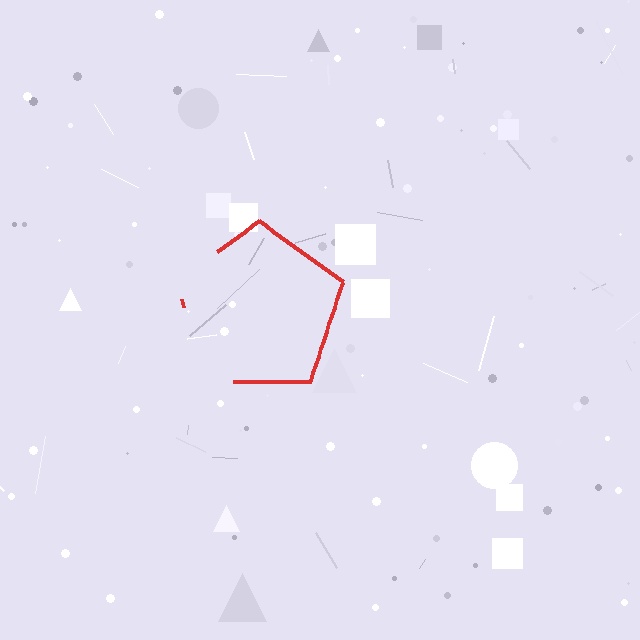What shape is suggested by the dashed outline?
The dashed outline suggests a pentagon.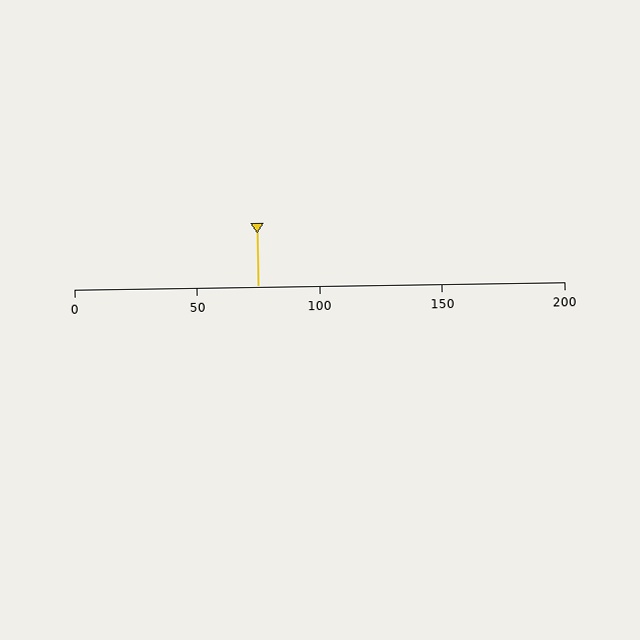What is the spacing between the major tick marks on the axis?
The major ticks are spaced 50 apart.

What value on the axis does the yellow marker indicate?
The marker indicates approximately 75.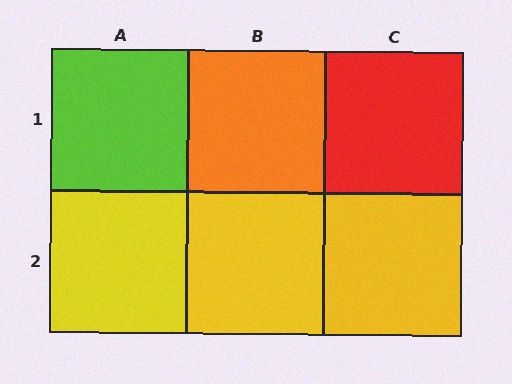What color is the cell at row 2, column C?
Yellow.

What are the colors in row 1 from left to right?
Lime, orange, red.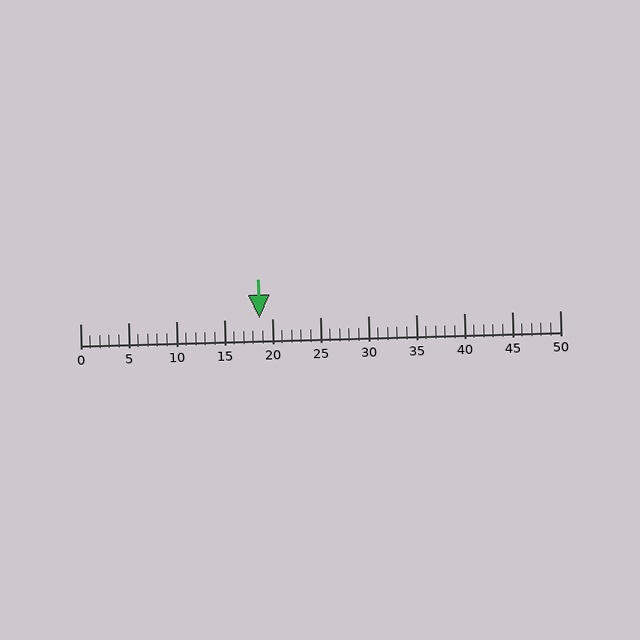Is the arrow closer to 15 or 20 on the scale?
The arrow is closer to 20.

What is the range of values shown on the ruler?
The ruler shows values from 0 to 50.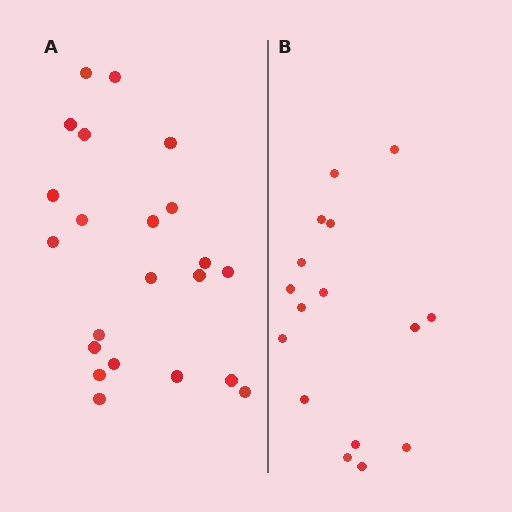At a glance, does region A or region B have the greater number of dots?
Region A (the left region) has more dots.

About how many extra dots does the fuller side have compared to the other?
Region A has about 6 more dots than region B.